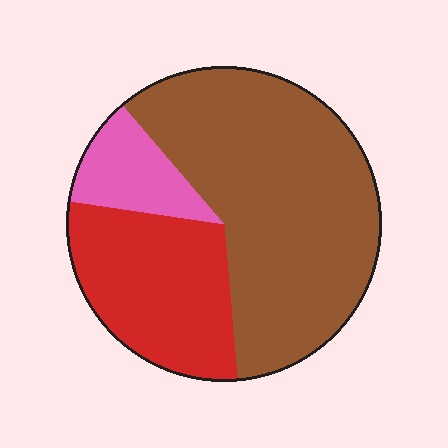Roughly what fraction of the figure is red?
Red covers roughly 30% of the figure.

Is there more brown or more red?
Brown.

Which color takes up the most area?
Brown, at roughly 60%.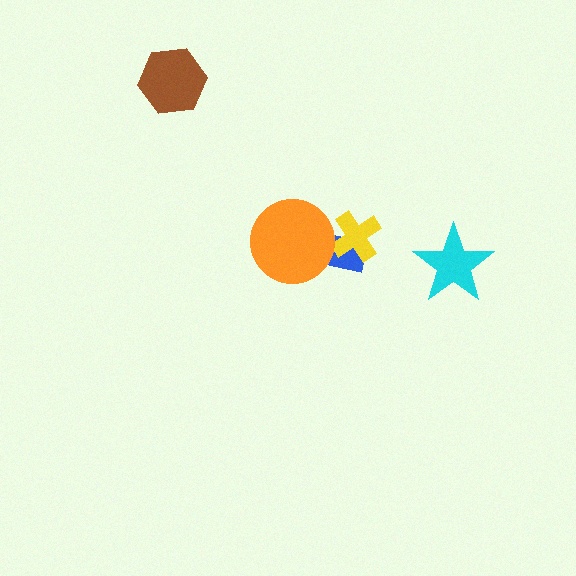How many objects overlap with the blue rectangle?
2 objects overlap with the blue rectangle.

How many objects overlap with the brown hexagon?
0 objects overlap with the brown hexagon.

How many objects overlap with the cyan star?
0 objects overlap with the cyan star.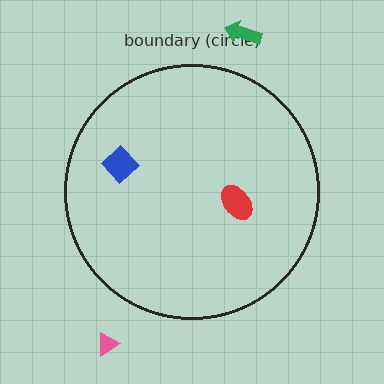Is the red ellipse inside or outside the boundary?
Inside.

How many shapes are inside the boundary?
2 inside, 2 outside.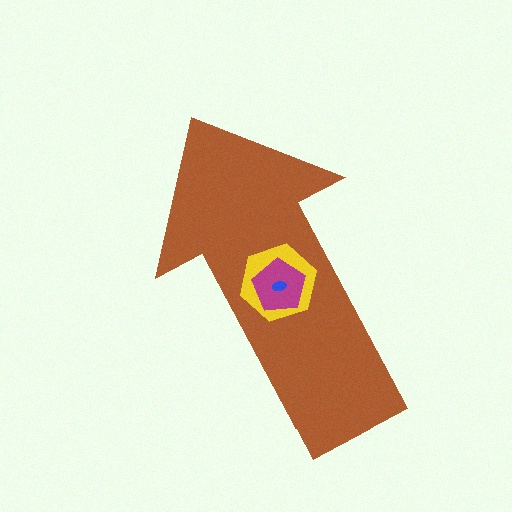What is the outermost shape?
The brown arrow.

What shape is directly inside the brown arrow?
The yellow hexagon.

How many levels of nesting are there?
4.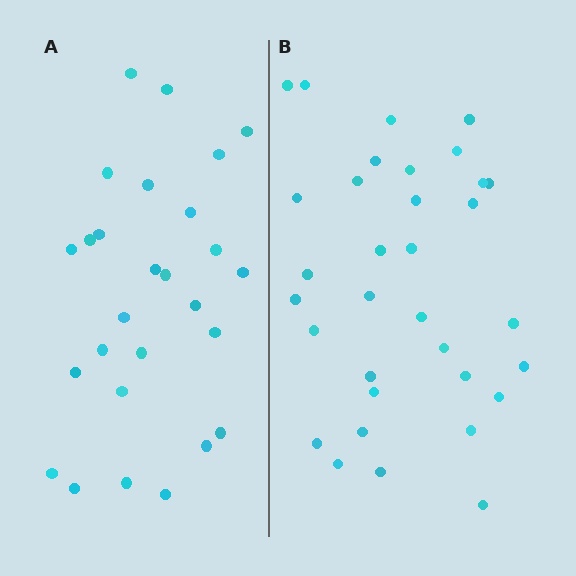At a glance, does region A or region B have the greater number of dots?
Region B (the right region) has more dots.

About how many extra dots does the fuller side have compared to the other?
Region B has about 6 more dots than region A.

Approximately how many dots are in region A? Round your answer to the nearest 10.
About 30 dots. (The exact count is 27, which rounds to 30.)